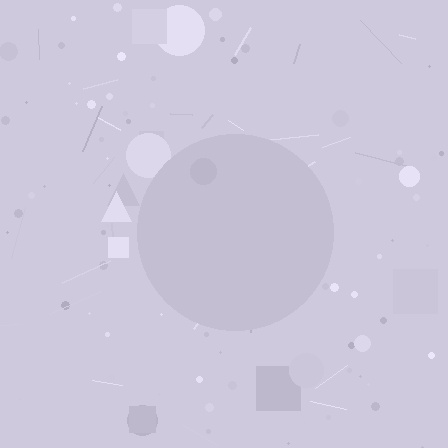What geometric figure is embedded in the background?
A circle is embedded in the background.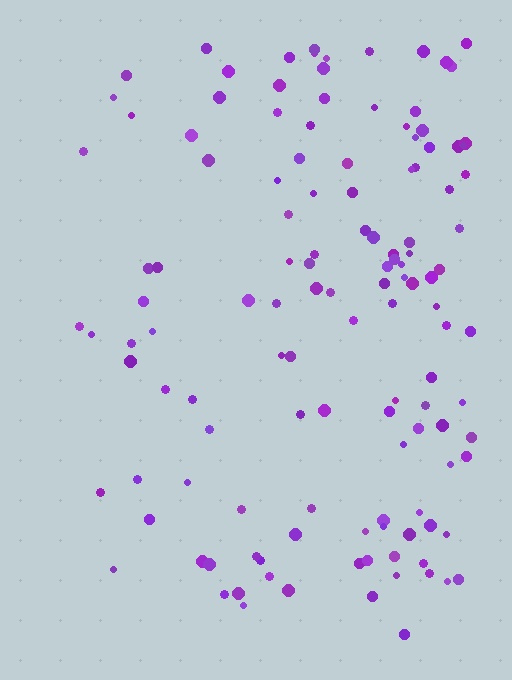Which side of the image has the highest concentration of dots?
The right.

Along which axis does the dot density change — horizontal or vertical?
Horizontal.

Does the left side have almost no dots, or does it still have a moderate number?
Still a moderate number, just noticeably fewer than the right.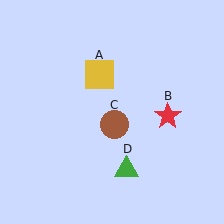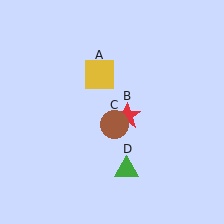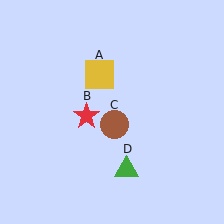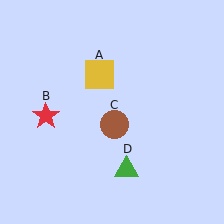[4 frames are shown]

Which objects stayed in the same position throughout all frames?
Yellow square (object A) and brown circle (object C) and green triangle (object D) remained stationary.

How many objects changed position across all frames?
1 object changed position: red star (object B).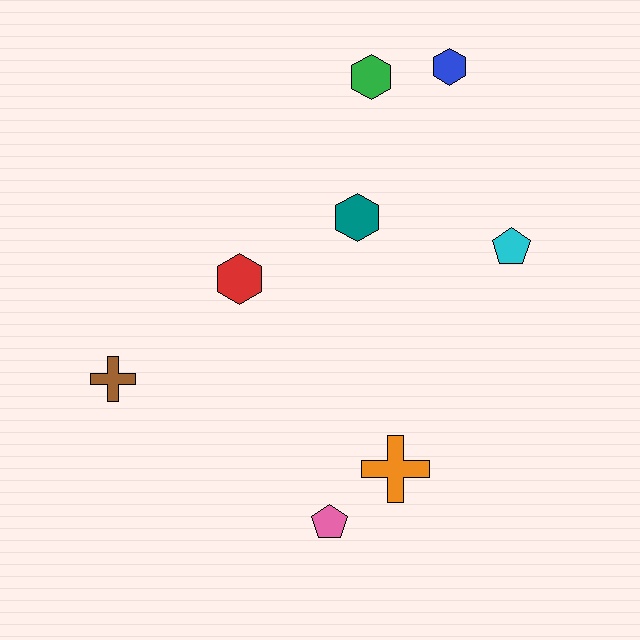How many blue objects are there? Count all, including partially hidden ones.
There is 1 blue object.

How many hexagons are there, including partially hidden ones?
There are 4 hexagons.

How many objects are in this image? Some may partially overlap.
There are 8 objects.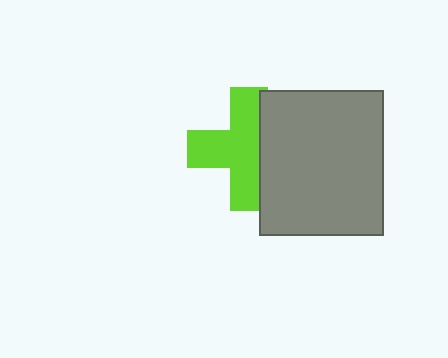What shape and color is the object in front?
The object in front is a gray rectangle.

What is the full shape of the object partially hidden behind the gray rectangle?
The partially hidden object is a lime cross.